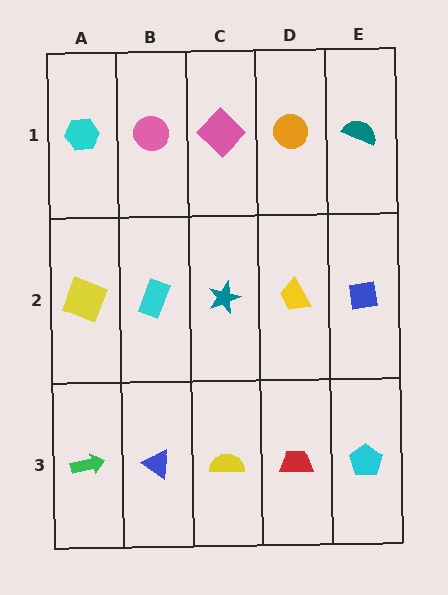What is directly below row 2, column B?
A blue triangle.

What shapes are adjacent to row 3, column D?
A yellow trapezoid (row 2, column D), a yellow semicircle (row 3, column C), a cyan pentagon (row 3, column E).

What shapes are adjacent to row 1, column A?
A yellow square (row 2, column A), a pink circle (row 1, column B).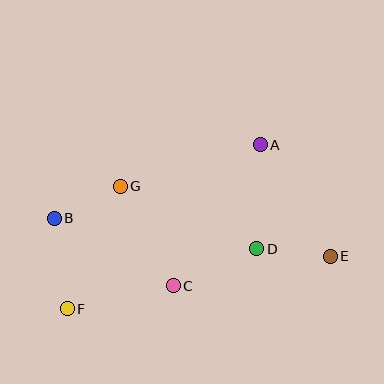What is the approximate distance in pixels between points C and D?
The distance between C and D is approximately 91 pixels.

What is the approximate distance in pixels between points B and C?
The distance between B and C is approximately 137 pixels.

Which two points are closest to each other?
Points B and G are closest to each other.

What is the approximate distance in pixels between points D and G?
The distance between D and G is approximately 150 pixels.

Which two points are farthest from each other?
Points B and E are farthest from each other.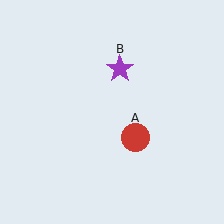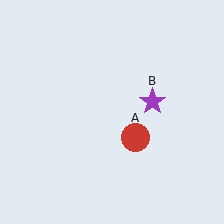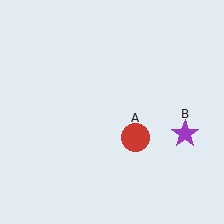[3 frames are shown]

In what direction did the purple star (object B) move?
The purple star (object B) moved down and to the right.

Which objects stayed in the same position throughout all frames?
Red circle (object A) remained stationary.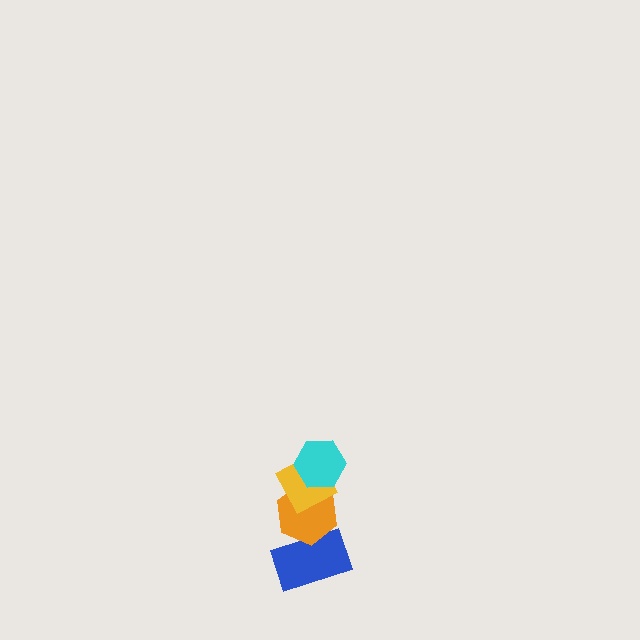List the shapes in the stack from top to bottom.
From top to bottom: the cyan hexagon, the yellow diamond, the orange hexagon, the blue rectangle.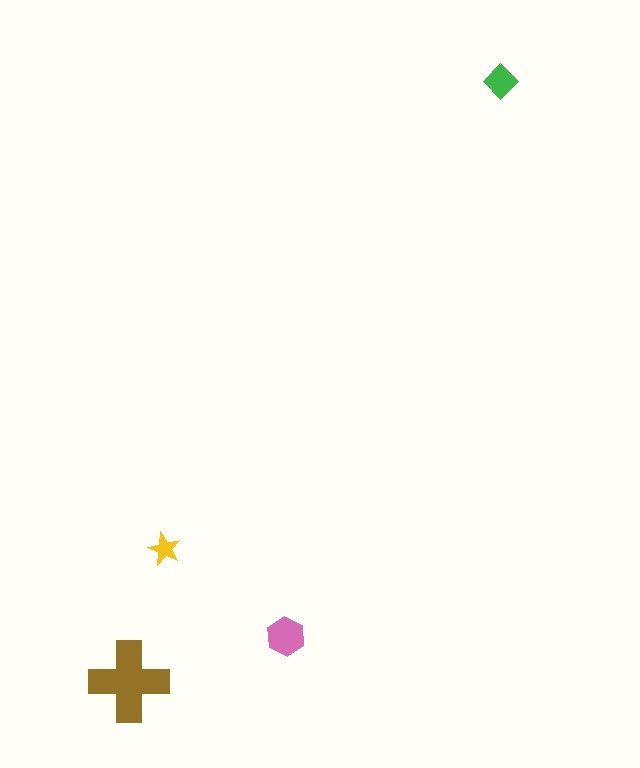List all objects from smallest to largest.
The yellow star, the green diamond, the pink hexagon, the brown cross.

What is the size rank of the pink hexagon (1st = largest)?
2nd.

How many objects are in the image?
There are 4 objects in the image.